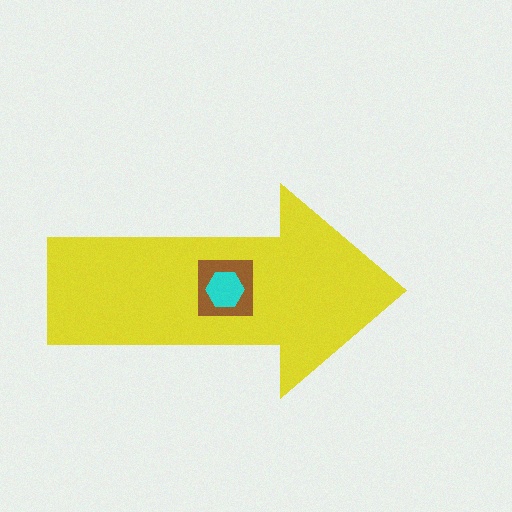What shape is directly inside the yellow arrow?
The brown square.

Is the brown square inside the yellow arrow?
Yes.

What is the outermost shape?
The yellow arrow.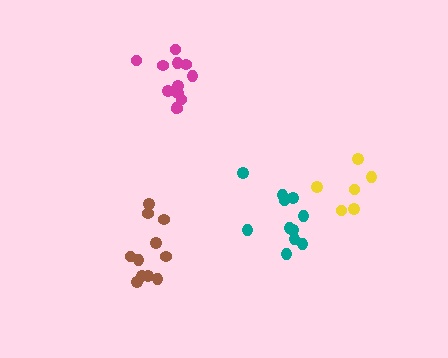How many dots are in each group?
Group 1: 11 dots, Group 2: 12 dots, Group 3: 11 dots, Group 4: 6 dots (40 total).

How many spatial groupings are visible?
There are 4 spatial groupings.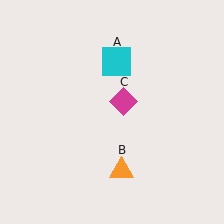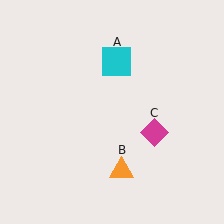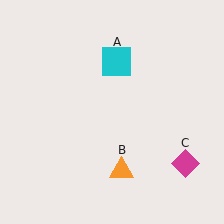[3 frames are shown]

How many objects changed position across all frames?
1 object changed position: magenta diamond (object C).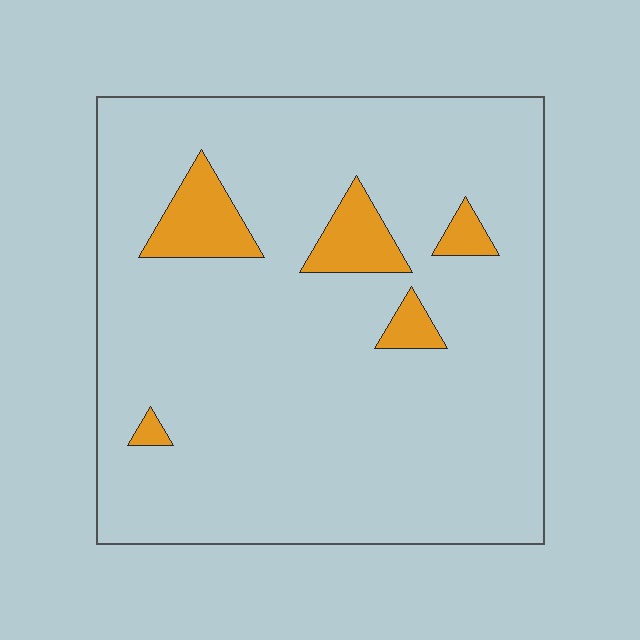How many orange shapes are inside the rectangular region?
5.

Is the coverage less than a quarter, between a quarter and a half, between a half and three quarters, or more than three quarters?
Less than a quarter.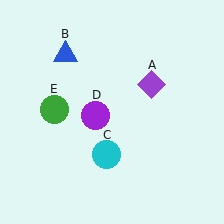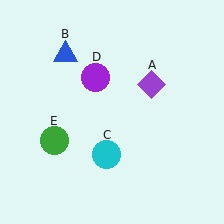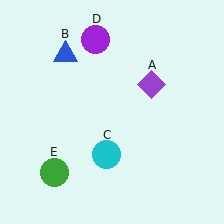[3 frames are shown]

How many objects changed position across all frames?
2 objects changed position: purple circle (object D), green circle (object E).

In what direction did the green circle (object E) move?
The green circle (object E) moved down.